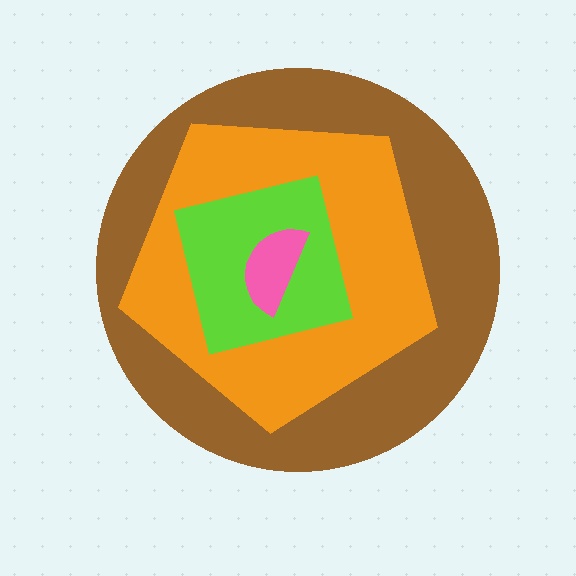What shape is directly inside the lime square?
The pink semicircle.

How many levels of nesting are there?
4.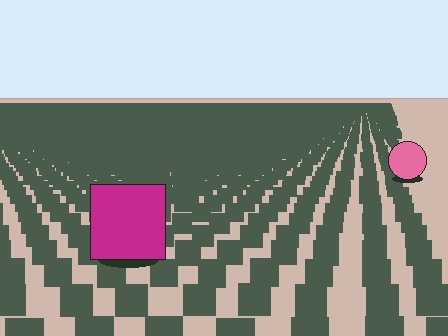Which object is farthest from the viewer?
The pink circle is farthest from the viewer. It appears smaller and the ground texture around it is denser.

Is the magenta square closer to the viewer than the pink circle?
Yes. The magenta square is closer — you can tell from the texture gradient: the ground texture is coarser near it.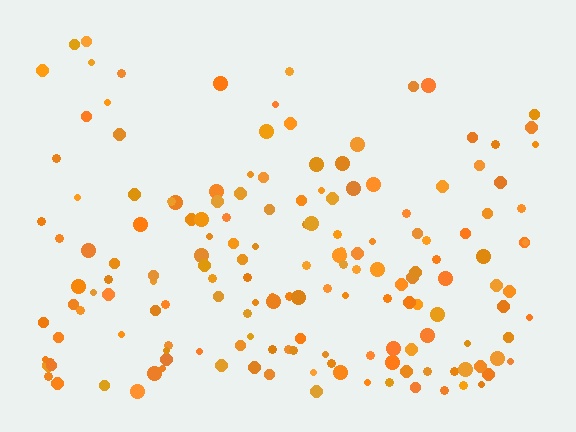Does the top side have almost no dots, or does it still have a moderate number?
Still a moderate number, just noticeably fewer than the bottom.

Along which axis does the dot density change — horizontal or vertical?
Vertical.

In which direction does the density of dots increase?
From top to bottom, with the bottom side densest.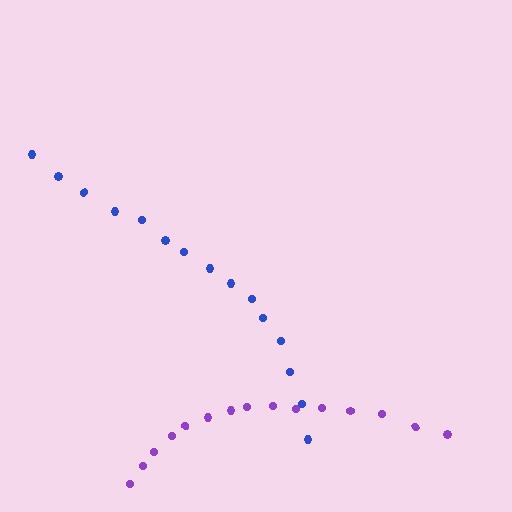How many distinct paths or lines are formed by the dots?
There are 2 distinct paths.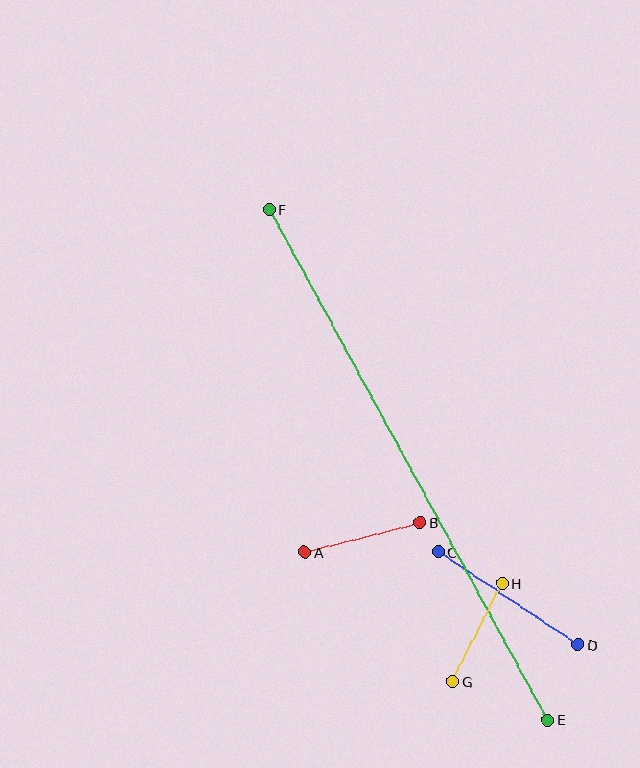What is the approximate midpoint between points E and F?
The midpoint is at approximately (409, 465) pixels.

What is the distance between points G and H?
The distance is approximately 110 pixels.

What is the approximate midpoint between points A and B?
The midpoint is at approximately (362, 537) pixels.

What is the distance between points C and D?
The distance is approximately 168 pixels.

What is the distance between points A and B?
The distance is approximately 119 pixels.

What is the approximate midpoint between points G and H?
The midpoint is at approximately (477, 633) pixels.